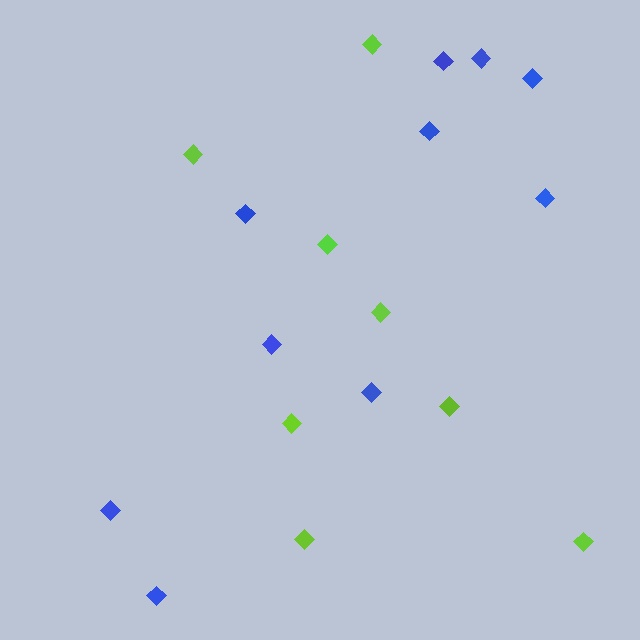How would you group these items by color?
There are 2 groups: one group of blue diamonds (10) and one group of lime diamonds (8).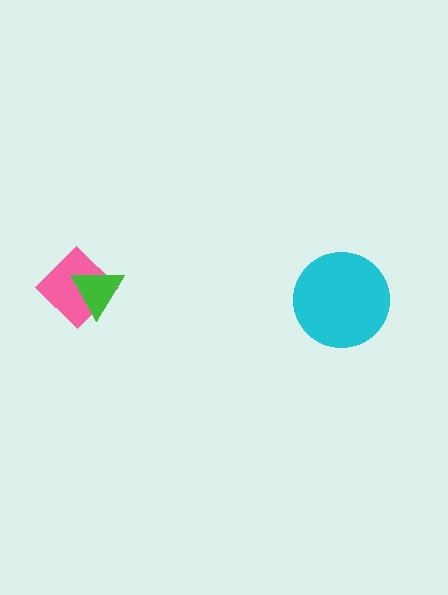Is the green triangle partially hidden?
No, no other shape covers it.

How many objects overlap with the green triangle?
1 object overlaps with the green triangle.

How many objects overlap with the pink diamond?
1 object overlaps with the pink diamond.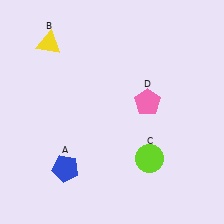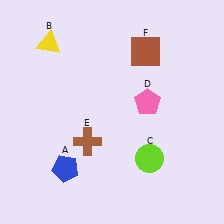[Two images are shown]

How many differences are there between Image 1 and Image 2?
There are 2 differences between the two images.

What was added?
A brown cross (E), a brown square (F) were added in Image 2.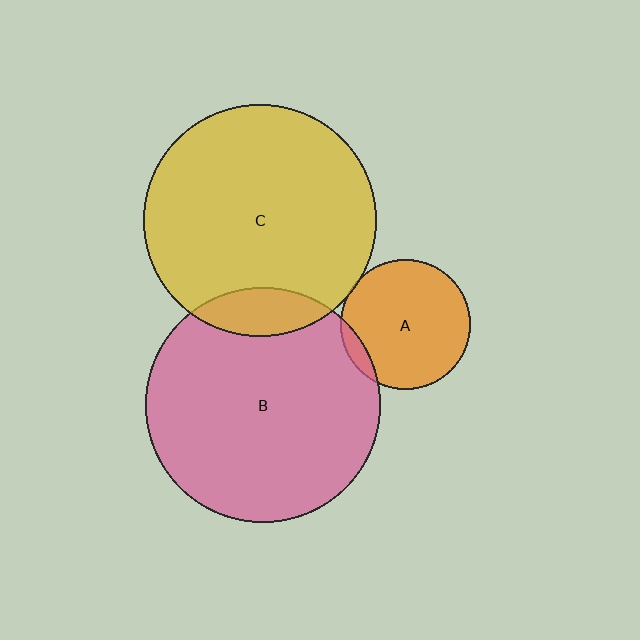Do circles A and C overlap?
Yes.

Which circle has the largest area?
Circle B (pink).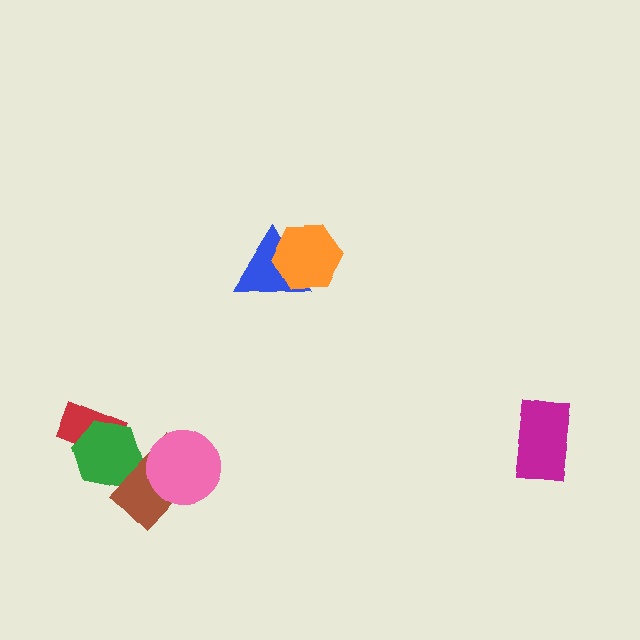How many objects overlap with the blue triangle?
1 object overlaps with the blue triangle.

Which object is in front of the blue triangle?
The orange hexagon is in front of the blue triangle.